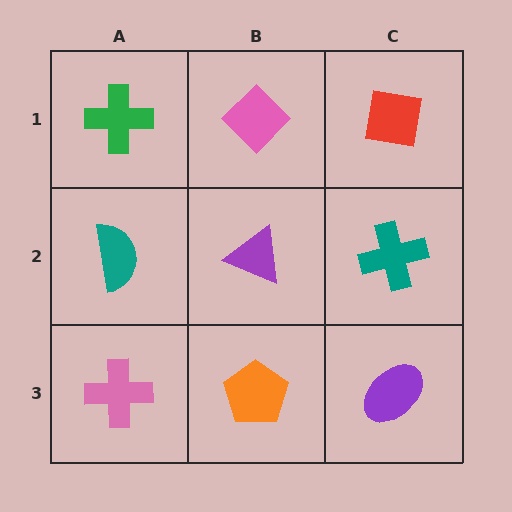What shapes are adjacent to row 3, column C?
A teal cross (row 2, column C), an orange pentagon (row 3, column B).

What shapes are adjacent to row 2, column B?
A pink diamond (row 1, column B), an orange pentagon (row 3, column B), a teal semicircle (row 2, column A), a teal cross (row 2, column C).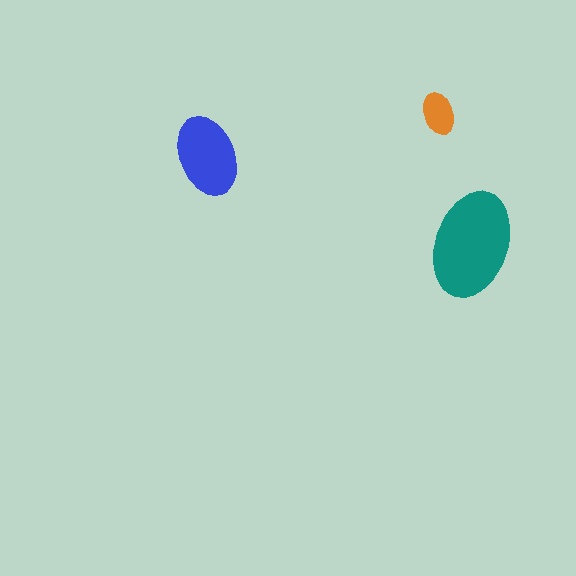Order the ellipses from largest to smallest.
the teal one, the blue one, the orange one.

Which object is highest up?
The orange ellipse is topmost.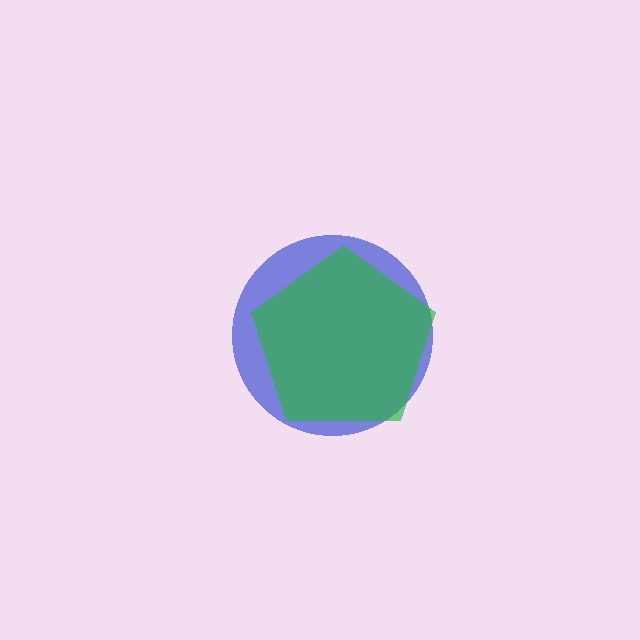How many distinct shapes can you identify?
There are 2 distinct shapes: a blue circle, a green pentagon.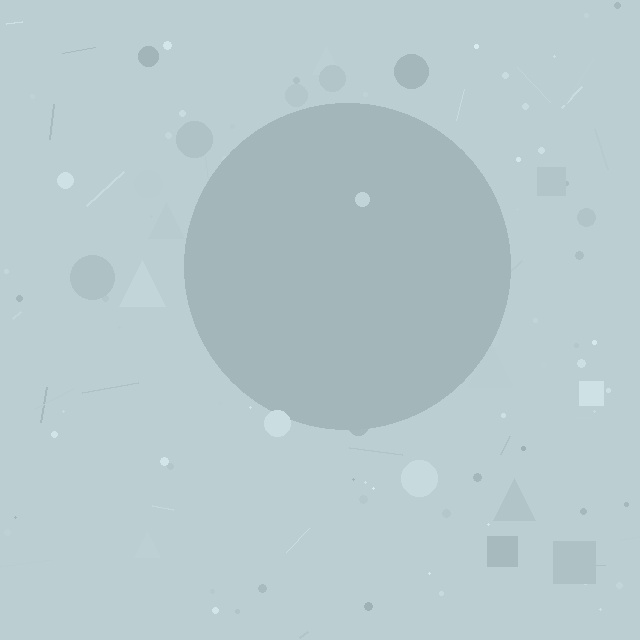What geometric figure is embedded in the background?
A circle is embedded in the background.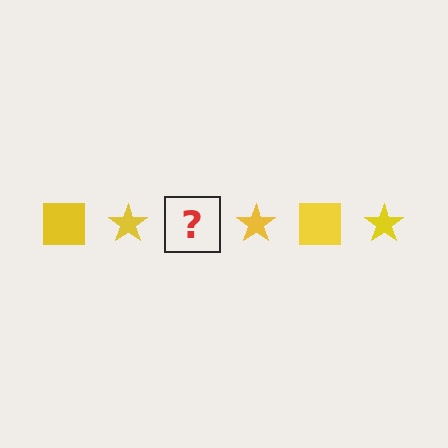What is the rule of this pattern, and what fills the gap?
The rule is that the pattern cycles through square, star shapes in yellow. The gap should be filled with a yellow square.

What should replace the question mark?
The question mark should be replaced with a yellow square.